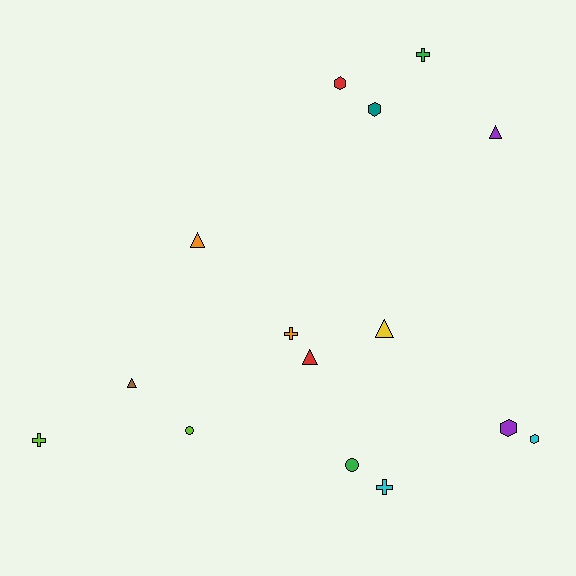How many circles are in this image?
There are 2 circles.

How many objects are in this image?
There are 15 objects.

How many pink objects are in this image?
There are no pink objects.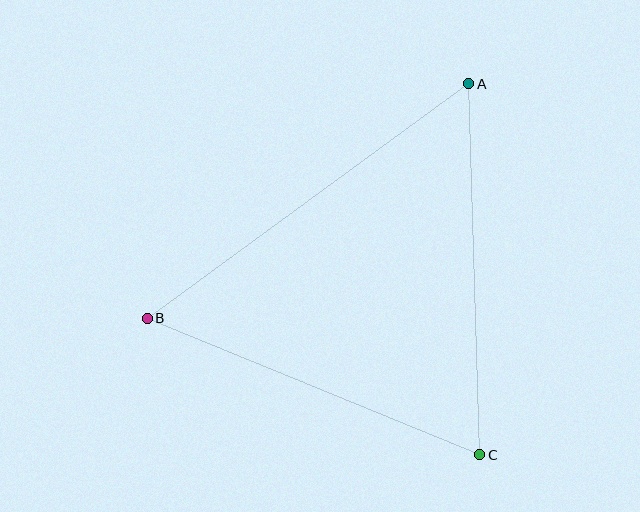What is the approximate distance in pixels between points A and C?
The distance between A and C is approximately 371 pixels.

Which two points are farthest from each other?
Points A and B are farthest from each other.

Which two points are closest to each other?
Points B and C are closest to each other.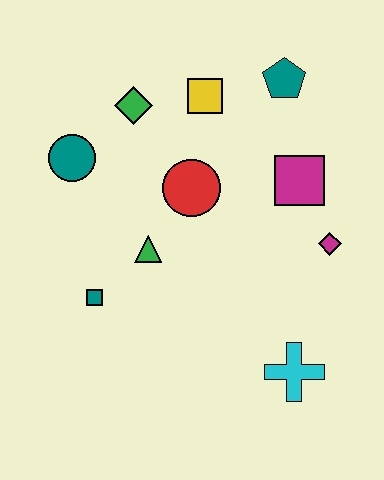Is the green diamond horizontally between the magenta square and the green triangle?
No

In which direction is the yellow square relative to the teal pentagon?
The yellow square is to the left of the teal pentagon.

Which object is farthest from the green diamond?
The cyan cross is farthest from the green diamond.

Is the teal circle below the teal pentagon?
Yes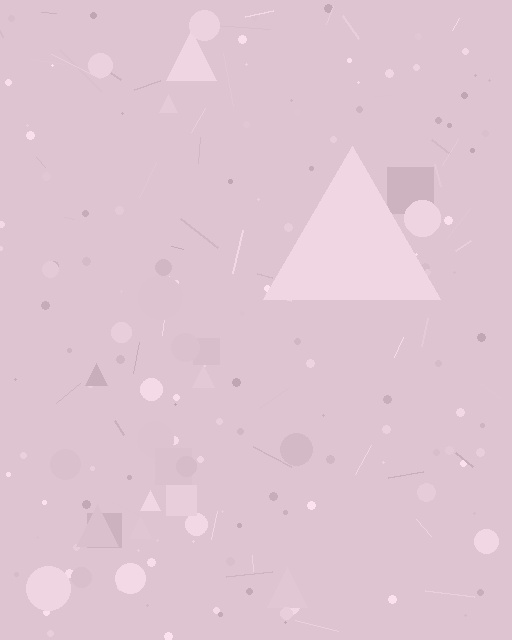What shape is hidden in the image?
A triangle is hidden in the image.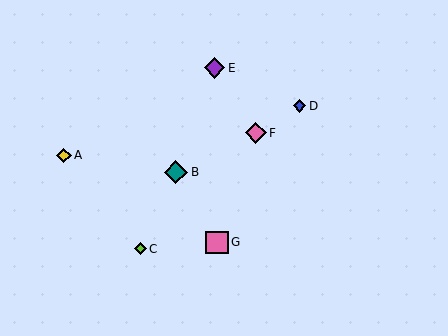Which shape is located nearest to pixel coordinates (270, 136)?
The pink diamond (labeled F) at (256, 133) is nearest to that location.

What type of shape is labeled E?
Shape E is a purple diamond.